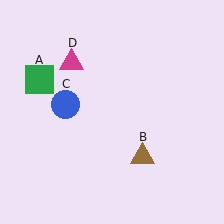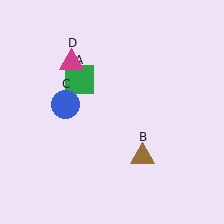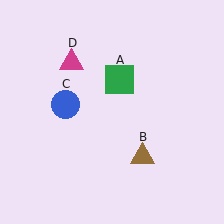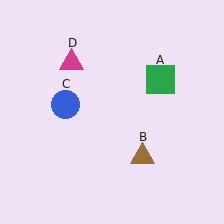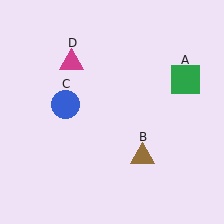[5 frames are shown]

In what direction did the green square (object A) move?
The green square (object A) moved right.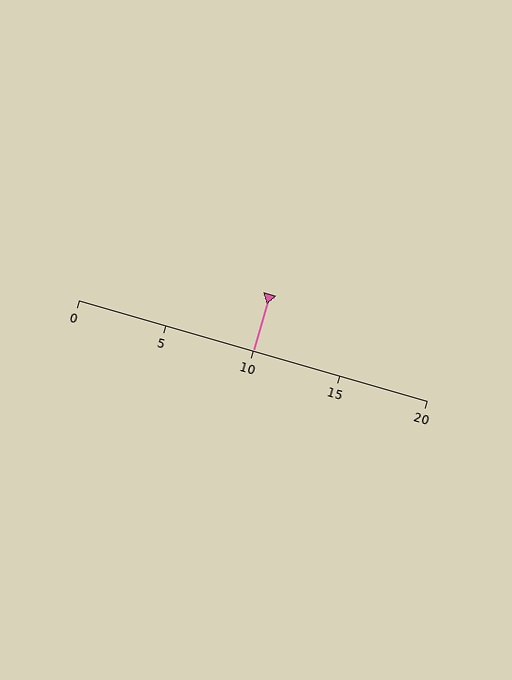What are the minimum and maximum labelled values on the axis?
The axis runs from 0 to 20.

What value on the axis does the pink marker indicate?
The marker indicates approximately 10.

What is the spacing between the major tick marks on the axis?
The major ticks are spaced 5 apart.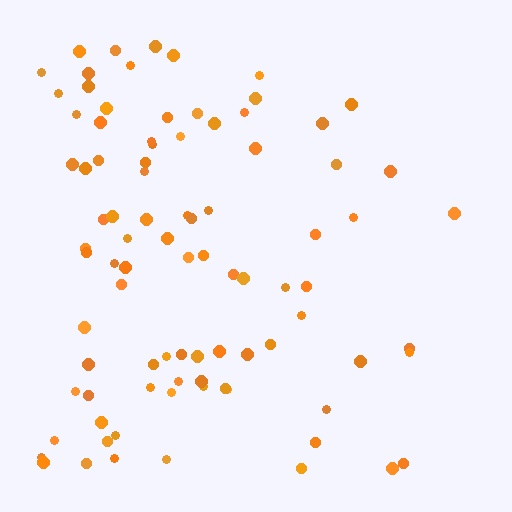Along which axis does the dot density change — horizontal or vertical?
Horizontal.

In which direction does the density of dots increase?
From right to left, with the left side densest.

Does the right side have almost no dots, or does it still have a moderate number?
Still a moderate number, just noticeably fewer than the left.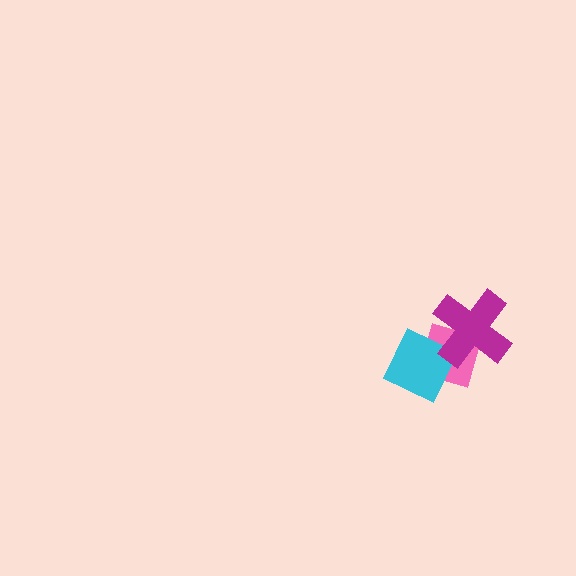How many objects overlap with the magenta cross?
1 object overlaps with the magenta cross.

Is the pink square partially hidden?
Yes, it is partially covered by another shape.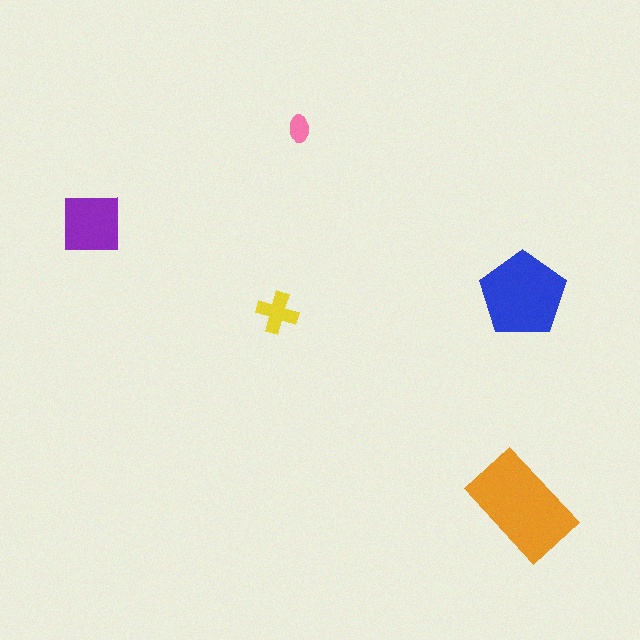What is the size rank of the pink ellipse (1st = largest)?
5th.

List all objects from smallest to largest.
The pink ellipse, the yellow cross, the purple square, the blue pentagon, the orange rectangle.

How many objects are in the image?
There are 5 objects in the image.